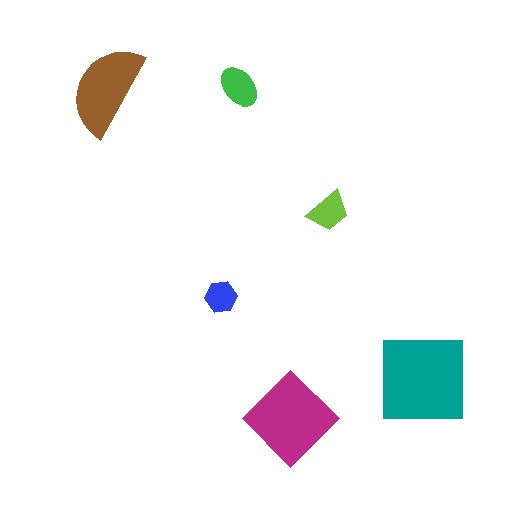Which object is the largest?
The teal square.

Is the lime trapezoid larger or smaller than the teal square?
Smaller.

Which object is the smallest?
The blue hexagon.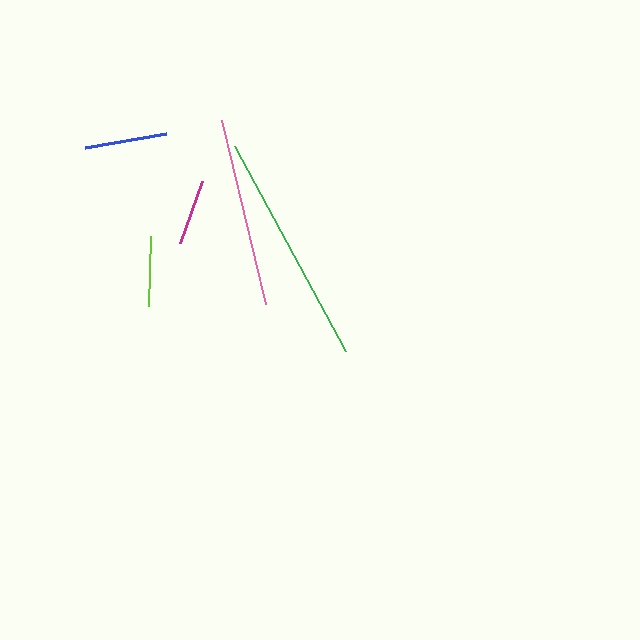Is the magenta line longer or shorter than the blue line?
The blue line is longer than the magenta line.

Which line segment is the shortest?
The magenta line is the shortest at approximately 66 pixels.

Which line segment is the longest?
The green line is the longest at approximately 233 pixels.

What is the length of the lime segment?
The lime segment is approximately 70 pixels long.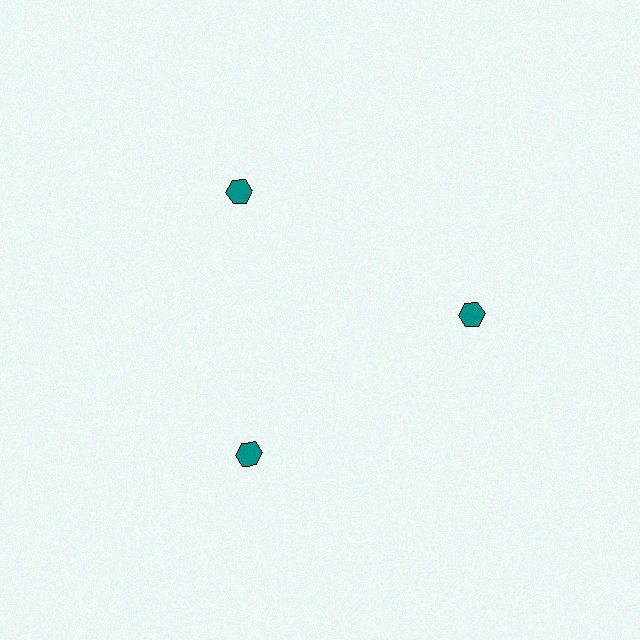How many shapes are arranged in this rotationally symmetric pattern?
There are 3 shapes, arranged in 3 groups of 1.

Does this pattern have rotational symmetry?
Yes, this pattern has 3-fold rotational symmetry. It looks the same after rotating 120 degrees around the center.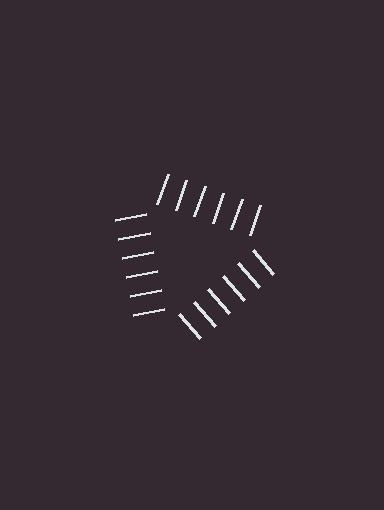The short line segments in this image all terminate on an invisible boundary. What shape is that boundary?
An illusory triangle — the line segments terminate on its edges but no continuous stroke is drawn.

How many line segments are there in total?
18 — 6 along each of the 3 edges.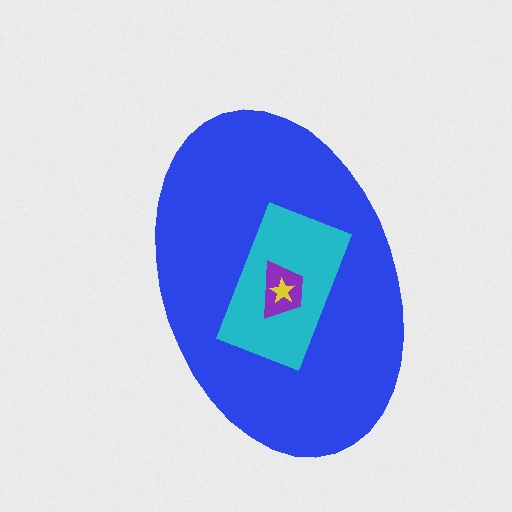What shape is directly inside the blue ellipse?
The cyan rectangle.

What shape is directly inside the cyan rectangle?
The purple trapezoid.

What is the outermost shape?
The blue ellipse.